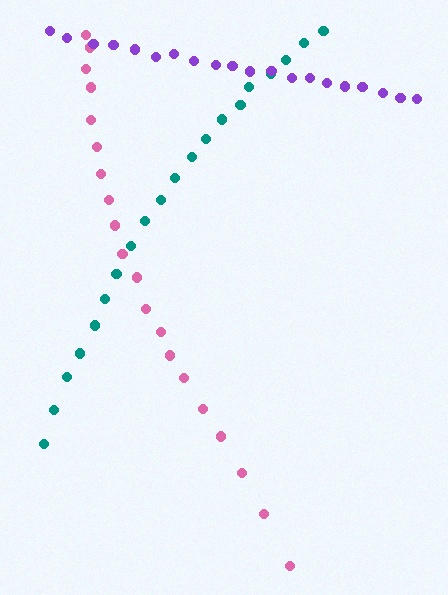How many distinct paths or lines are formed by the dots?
There are 3 distinct paths.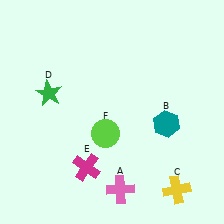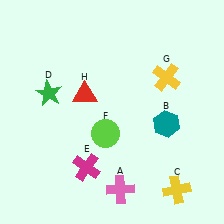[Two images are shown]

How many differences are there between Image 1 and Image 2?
There are 2 differences between the two images.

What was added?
A yellow cross (G), a red triangle (H) were added in Image 2.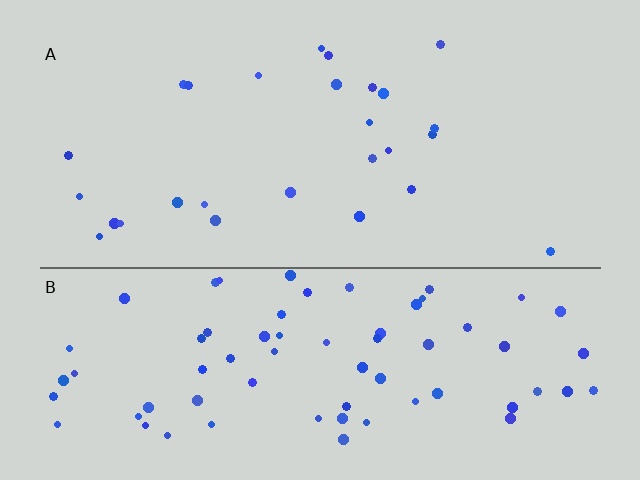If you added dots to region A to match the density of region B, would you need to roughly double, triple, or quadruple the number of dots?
Approximately triple.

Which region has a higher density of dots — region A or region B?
B (the bottom).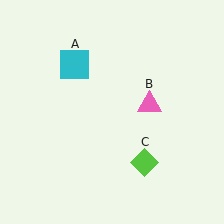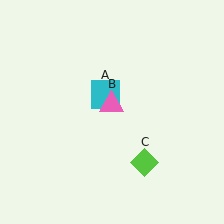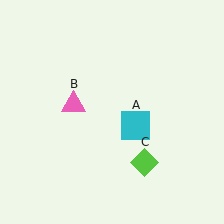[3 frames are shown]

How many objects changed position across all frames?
2 objects changed position: cyan square (object A), pink triangle (object B).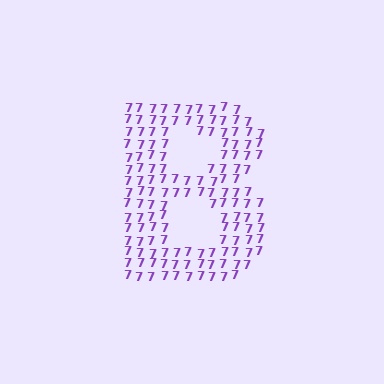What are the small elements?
The small elements are digit 7's.